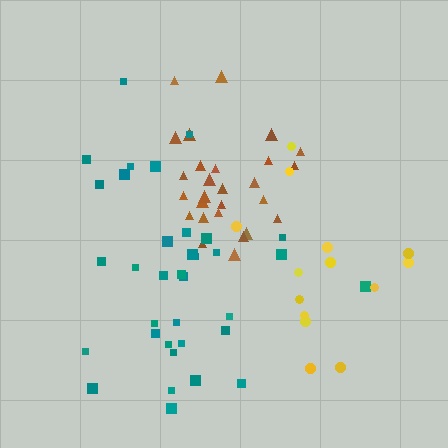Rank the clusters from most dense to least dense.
brown, teal, yellow.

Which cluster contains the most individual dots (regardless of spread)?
Teal (35).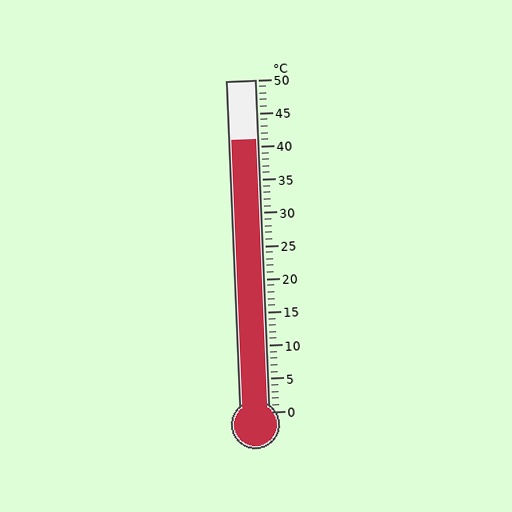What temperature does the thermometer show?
The thermometer shows approximately 41°C.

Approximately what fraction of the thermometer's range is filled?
The thermometer is filled to approximately 80% of its range.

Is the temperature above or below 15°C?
The temperature is above 15°C.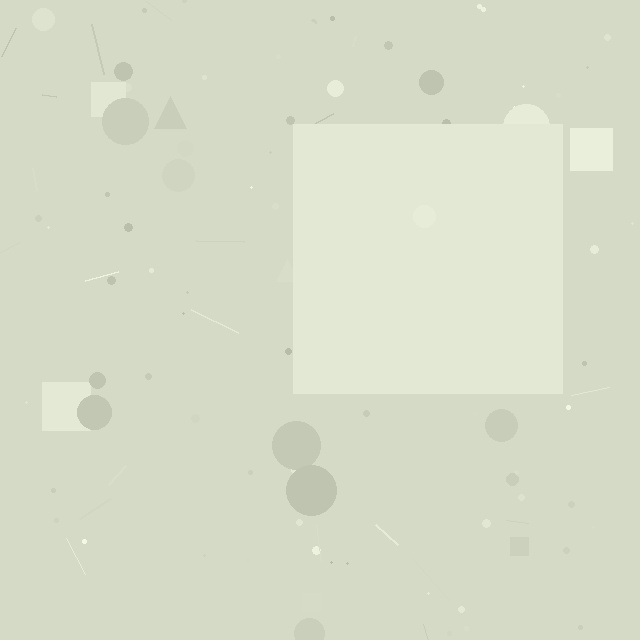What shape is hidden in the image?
A square is hidden in the image.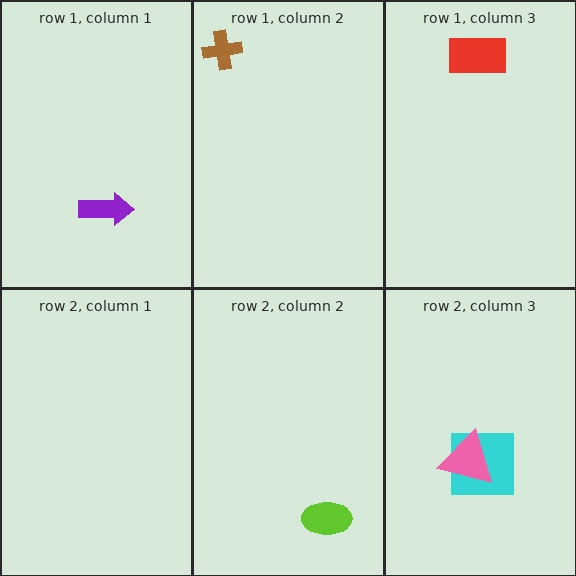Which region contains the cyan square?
The row 2, column 3 region.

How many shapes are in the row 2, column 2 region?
1.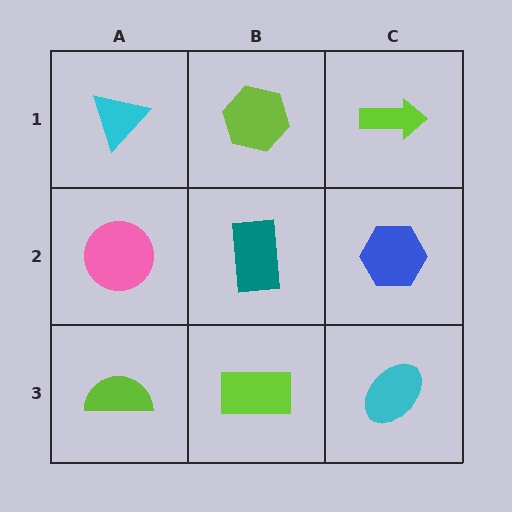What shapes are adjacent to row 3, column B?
A teal rectangle (row 2, column B), a lime semicircle (row 3, column A), a cyan ellipse (row 3, column C).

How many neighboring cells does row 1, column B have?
3.